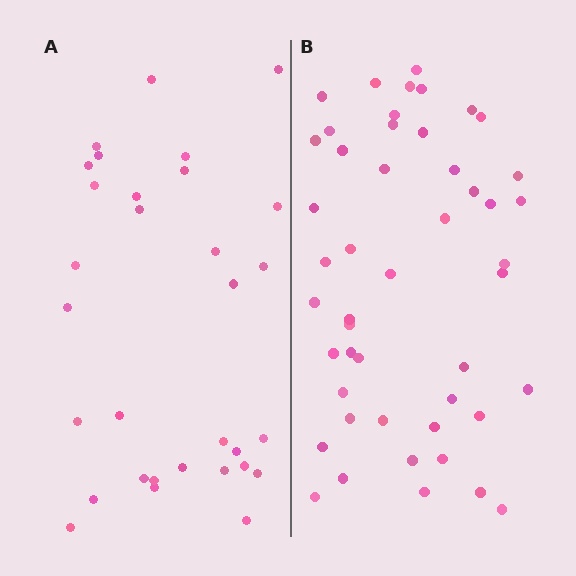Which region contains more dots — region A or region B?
Region B (the right region) has more dots.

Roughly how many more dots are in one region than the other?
Region B has approximately 15 more dots than region A.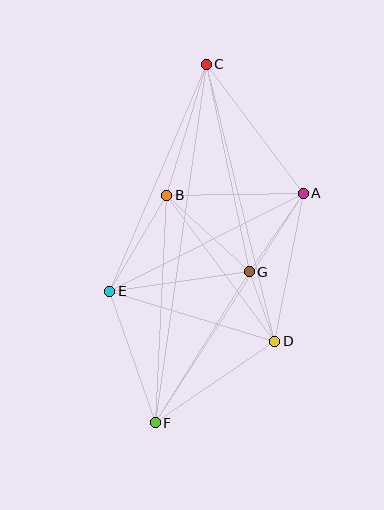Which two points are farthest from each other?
Points C and F are farthest from each other.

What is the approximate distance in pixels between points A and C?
The distance between A and C is approximately 161 pixels.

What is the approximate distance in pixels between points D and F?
The distance between D and F is approximately 145 pixels.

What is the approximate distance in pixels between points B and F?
The distance between B and F is approximately 228 pixels.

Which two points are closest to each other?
Points D and G are closest to each other.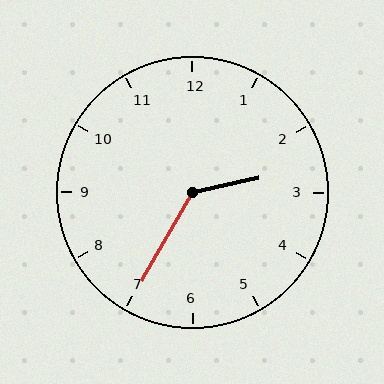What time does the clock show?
2:35.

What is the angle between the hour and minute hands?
Approximately 132 degrees.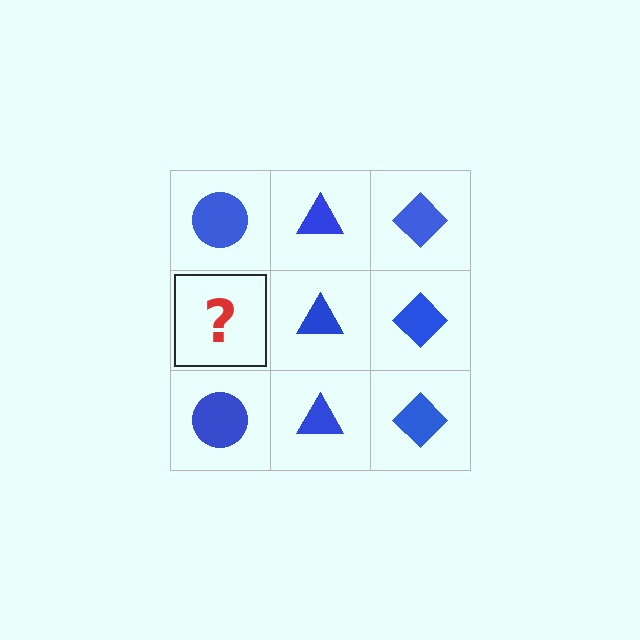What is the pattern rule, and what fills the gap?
The rule is that each column has a consistent shape. The gap should be filled with a blue circle.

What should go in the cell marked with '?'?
The missing cell should contain a blue circle.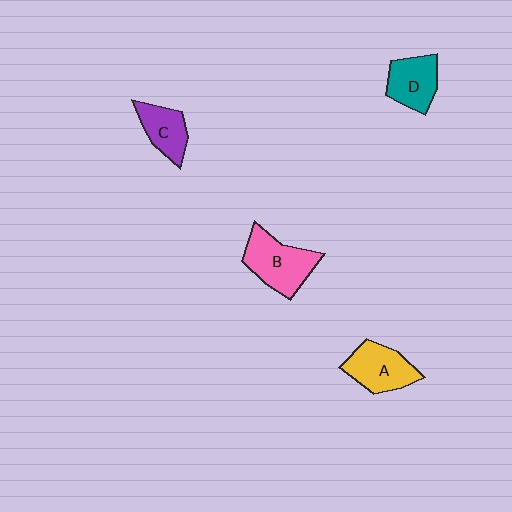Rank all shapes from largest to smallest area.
From largest to smallest: B (pink), A (yellow), D (teal), C (purple).